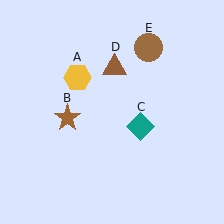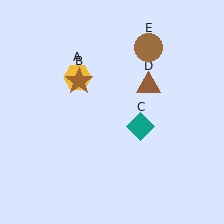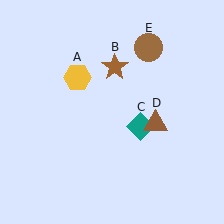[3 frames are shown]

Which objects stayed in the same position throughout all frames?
Yellow hexagon (object A) and teal diamond (object C) and brown circle (object E) remained stationary.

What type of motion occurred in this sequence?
The brown star (object B), brown triangle (object D) rotated clockwise around the center of the scene.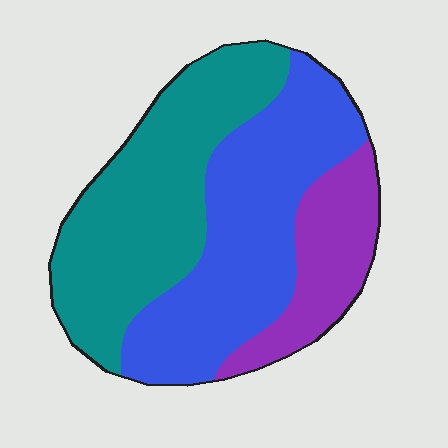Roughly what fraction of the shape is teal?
Teal takes up about two fifths (2/5) of the shape.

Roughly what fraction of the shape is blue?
Blue covers around 40% of the shape.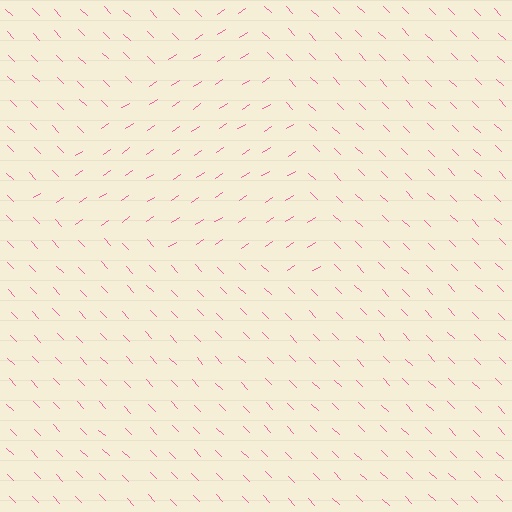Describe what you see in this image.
The image is filled with small pink line segments. A triangle region in the image has lines oriented differently from the surrounding lines, creating a visible texture boundary.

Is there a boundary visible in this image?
Yes, there is a texture boundary formed by a change in line orientation.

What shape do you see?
I see a triangle.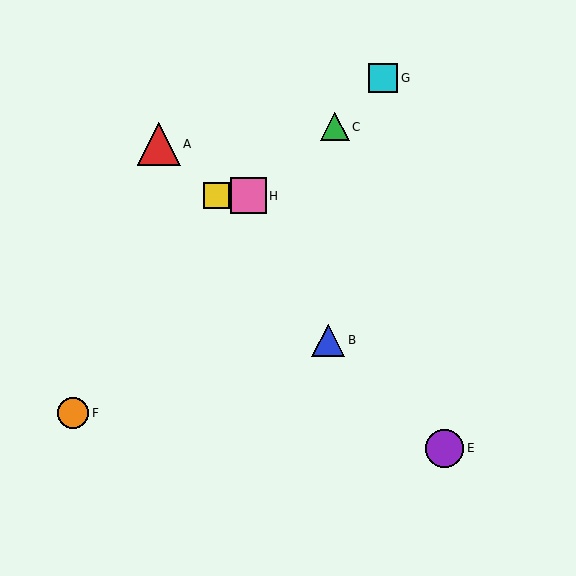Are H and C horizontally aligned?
No, H is at y≈196 and C is at y≈127.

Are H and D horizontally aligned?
Yes, both are at y≈196.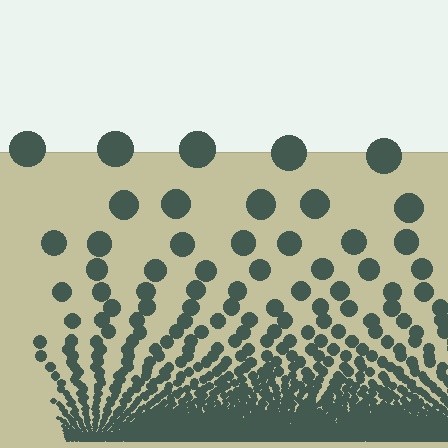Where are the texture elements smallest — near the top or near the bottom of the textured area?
Near the bottom.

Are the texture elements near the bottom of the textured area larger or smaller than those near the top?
Smaller. The gradient is inverted — elements near the bottom are smaller and denser.